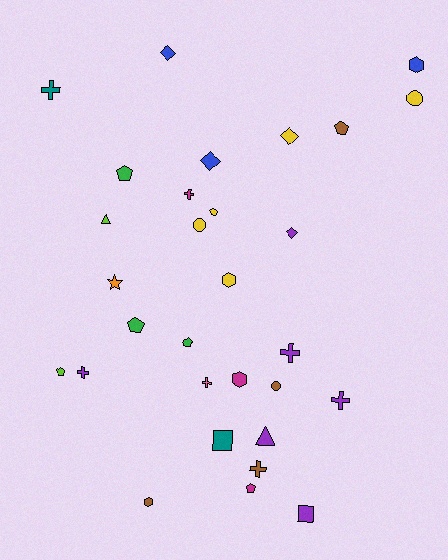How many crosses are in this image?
There are 7 crosses.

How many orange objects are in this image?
There is 1 orange object.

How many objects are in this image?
There are 30 objects.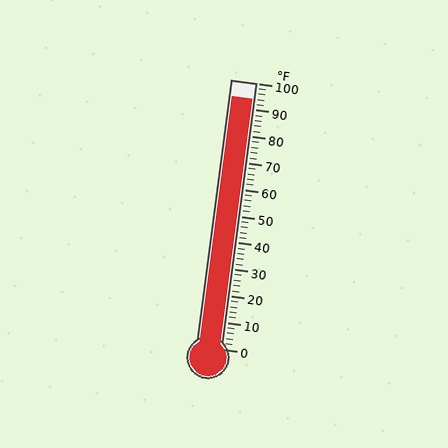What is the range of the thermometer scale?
The thermometer scale ranges from 0°F to 100°F.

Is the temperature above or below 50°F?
The temperature is above 50°F.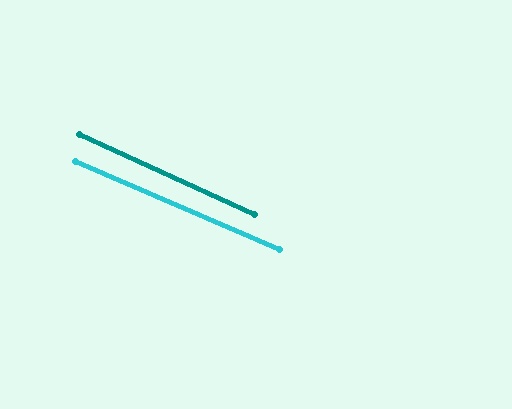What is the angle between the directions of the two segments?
Approximately 1 degree.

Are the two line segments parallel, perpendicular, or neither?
Parallel — their directions differ by only 1.2°.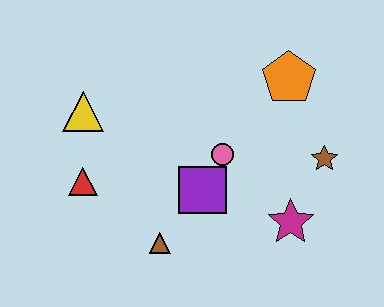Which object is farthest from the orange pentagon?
The red triangle is farthest from the orange pentagon.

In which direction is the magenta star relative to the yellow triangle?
The magenta star is to the right of the yellow triangle.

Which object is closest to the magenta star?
The brown star is closest to the magenta star.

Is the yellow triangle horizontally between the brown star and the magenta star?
No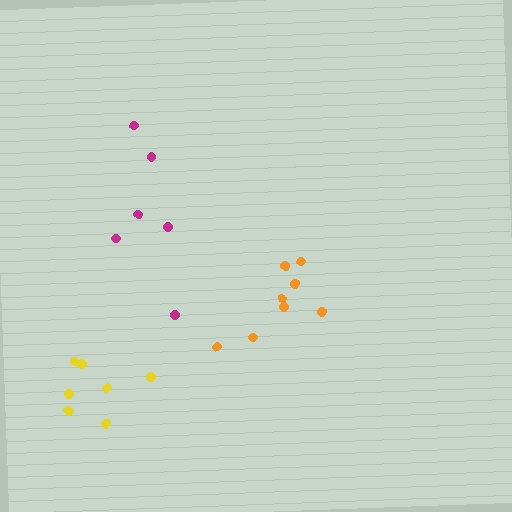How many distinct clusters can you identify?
There are 3 distinct clusters.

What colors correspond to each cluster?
The clusters are colored: yellow, orange, magenta.